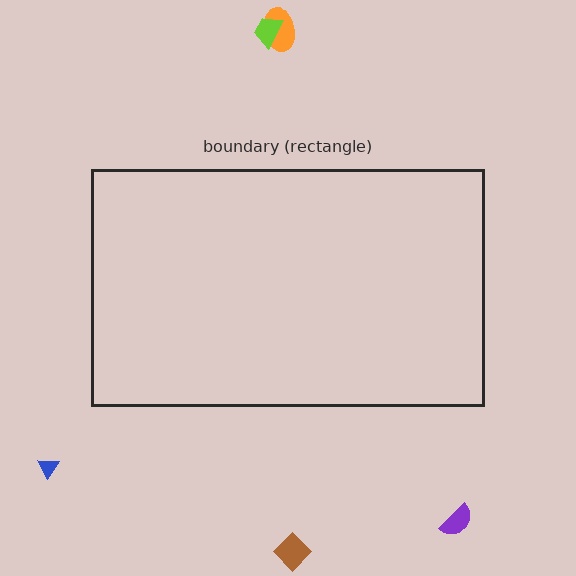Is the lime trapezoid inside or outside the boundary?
Outside.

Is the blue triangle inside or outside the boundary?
Outside.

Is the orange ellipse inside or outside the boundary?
Outside.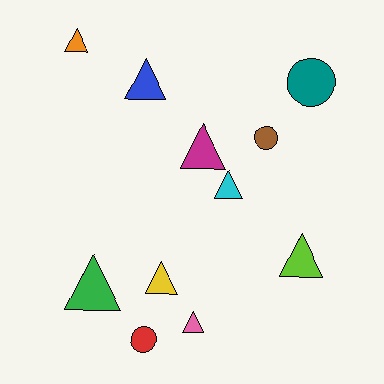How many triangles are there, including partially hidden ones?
There are 8 triangles.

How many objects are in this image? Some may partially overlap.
There are 11 objects.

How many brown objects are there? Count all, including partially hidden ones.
There is 1 brown object.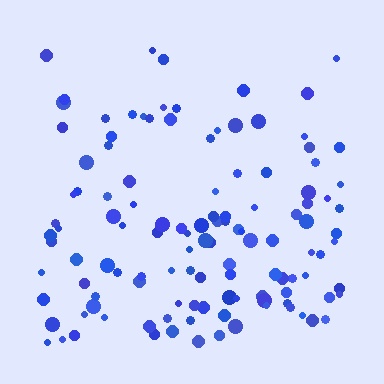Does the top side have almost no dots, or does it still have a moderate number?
Still a moderate number, just noticeably fewer than the bottom.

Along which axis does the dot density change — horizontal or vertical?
Vertical.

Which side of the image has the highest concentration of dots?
The bottom.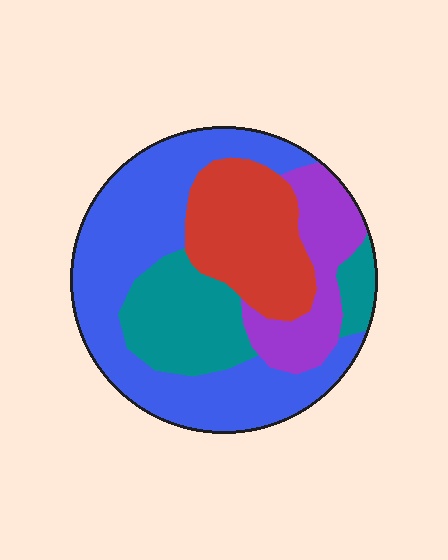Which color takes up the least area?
Purple, at roughly 15%.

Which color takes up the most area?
Blue, at roughly 45%.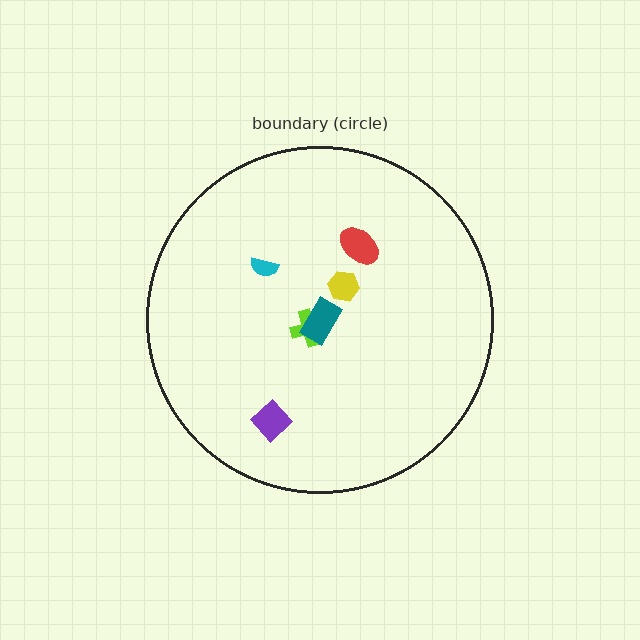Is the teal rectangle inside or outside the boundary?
Inside.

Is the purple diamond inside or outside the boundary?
Inside.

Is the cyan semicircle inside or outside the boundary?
Inside.